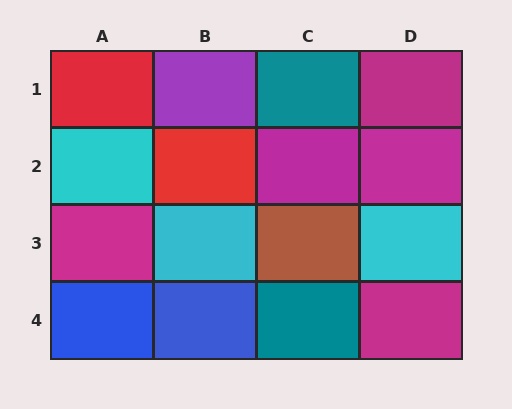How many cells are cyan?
3 cells are cyan.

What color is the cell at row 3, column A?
Magenta.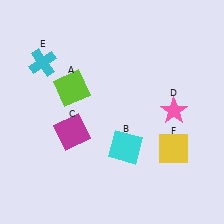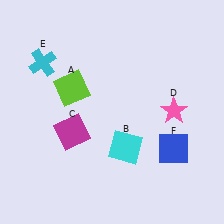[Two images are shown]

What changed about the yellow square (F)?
In Image 1, F is yellow. In Image 2, it changed to blue.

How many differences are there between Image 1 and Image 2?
There is 1 difference between the two images.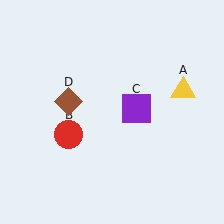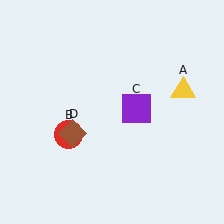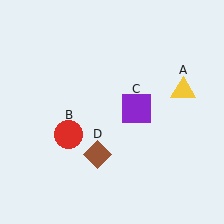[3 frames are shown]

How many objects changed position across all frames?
1 object changed position: brown diamond (object D).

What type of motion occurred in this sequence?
The brown diamond (object D) rotated counterclockwise around the center of the scene.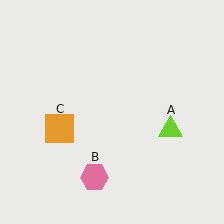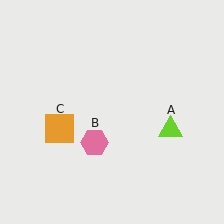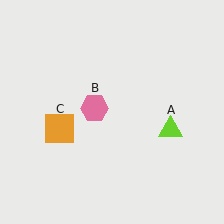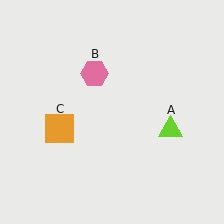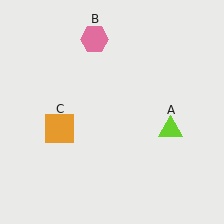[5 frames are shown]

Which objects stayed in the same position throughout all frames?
Lime triangle (object A) and orange square (object C) remained stationary.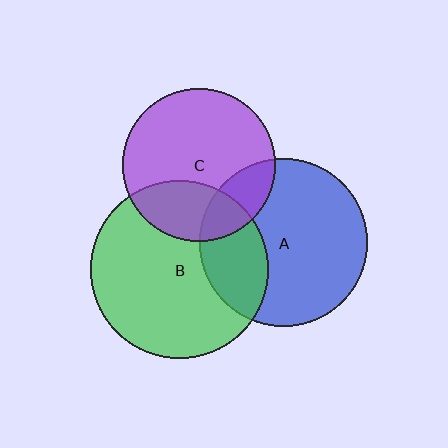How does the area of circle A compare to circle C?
Approximately 1.2 times.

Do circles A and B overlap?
Yes.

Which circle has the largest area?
Circle B (green).